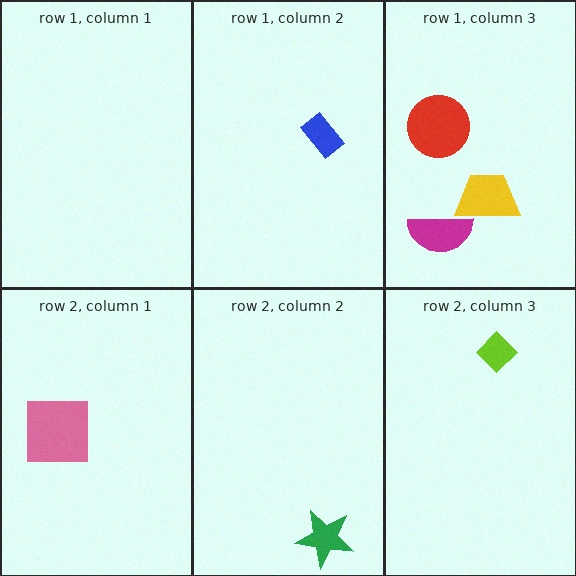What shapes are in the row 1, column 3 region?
The yellow trapezoid, the magenta semicircle, the red circle.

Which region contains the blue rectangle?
The row 1, column 2 region.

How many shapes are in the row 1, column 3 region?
3.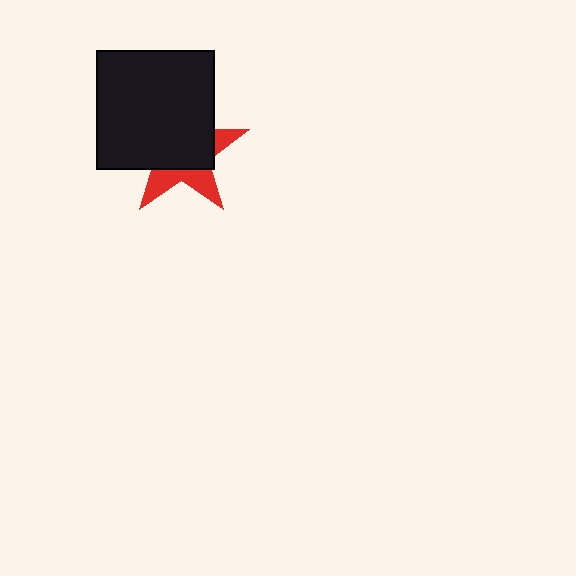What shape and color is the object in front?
The object in front is a black square.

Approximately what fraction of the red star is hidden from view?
Roughly 64% of the red star is hidden behind the black square.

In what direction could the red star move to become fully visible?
The red star could move toward the lower-right. That would shift it out from behind the black square entirely.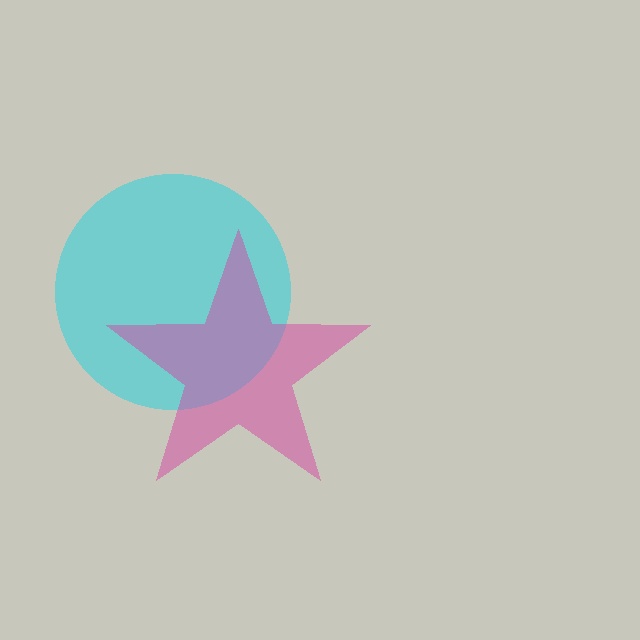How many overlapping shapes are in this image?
There are 2 overlapping shapes in the image.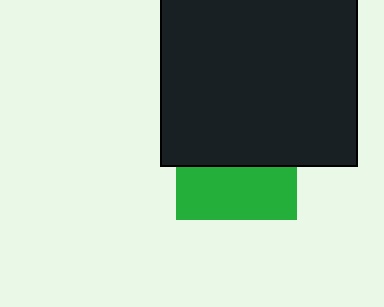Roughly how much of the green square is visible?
A small part of it is visible (roughly 43%).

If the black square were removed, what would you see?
You would see the complete green square.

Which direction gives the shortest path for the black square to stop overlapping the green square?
Moving up gives the shortest separation.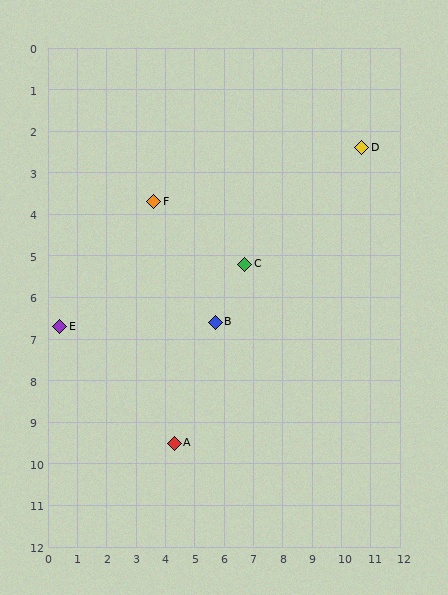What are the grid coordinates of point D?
Point D is at approximately (10.7, 2.4).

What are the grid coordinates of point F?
Point F is at approximately (3.6, 3.7).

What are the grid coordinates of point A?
Point A is at approximately (4.3, 9.5).